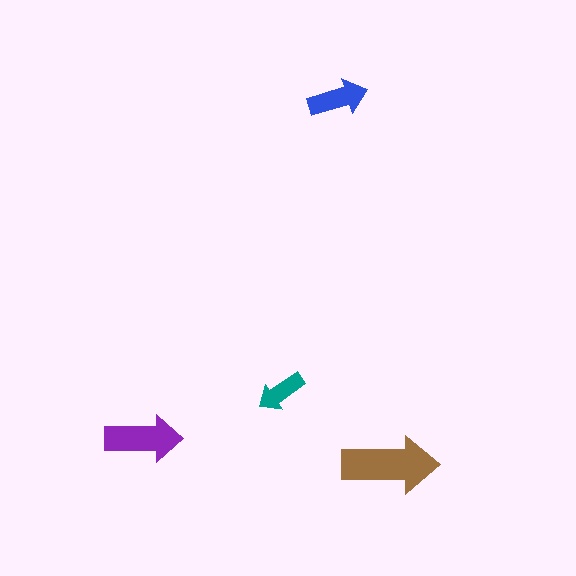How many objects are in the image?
There are 4 objects in the image.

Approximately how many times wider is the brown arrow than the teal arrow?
About 2 times wider.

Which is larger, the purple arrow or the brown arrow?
The brown one.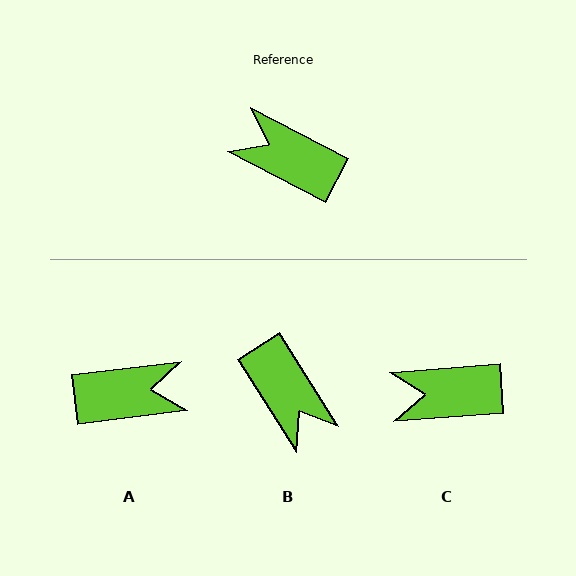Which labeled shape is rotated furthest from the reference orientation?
B, about 150 degrees away.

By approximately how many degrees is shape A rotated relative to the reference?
Approximately 145 degrees clockwise.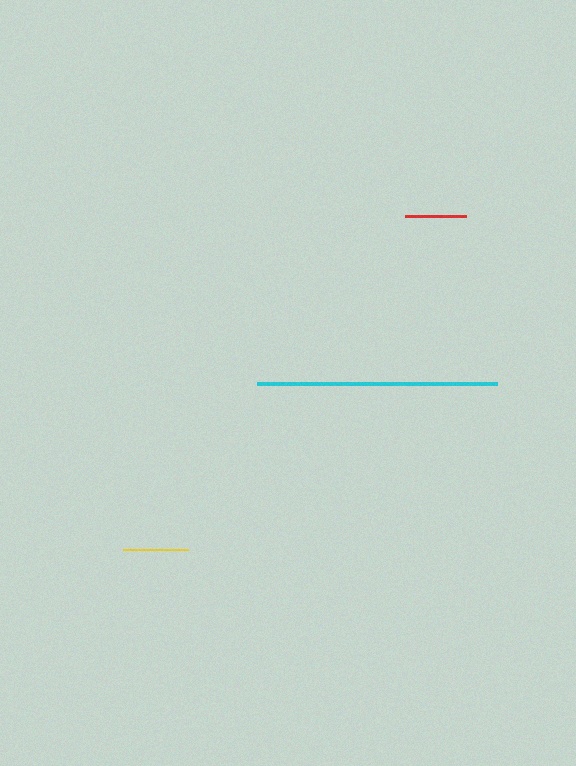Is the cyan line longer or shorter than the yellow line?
The cyan line is longer than the yellow line.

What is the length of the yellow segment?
The yellow segment is approximately 66 pixels long.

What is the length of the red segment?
The red segment is approximately 61 pixels long.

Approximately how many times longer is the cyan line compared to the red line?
The cyan line is approximately 3.9 times the length of the red line.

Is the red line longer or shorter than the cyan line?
The cyan line is longer than the red line.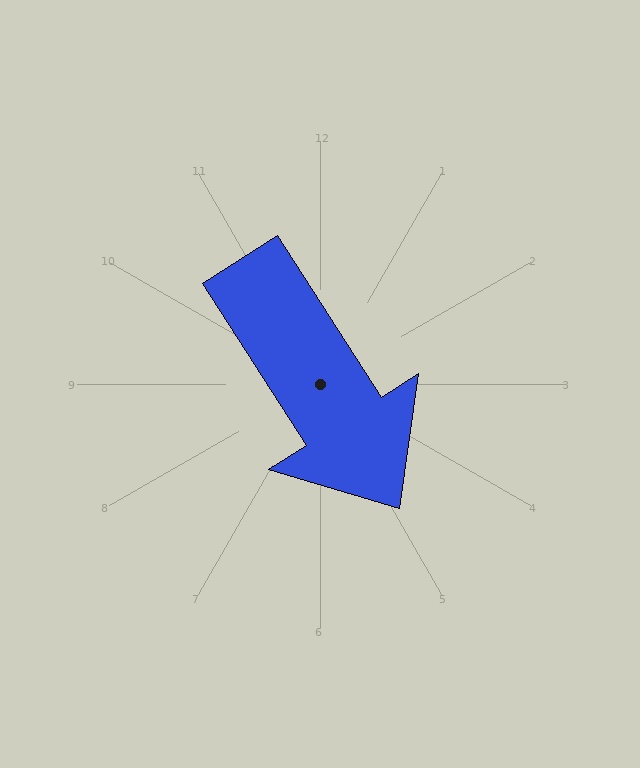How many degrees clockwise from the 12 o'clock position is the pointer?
Approximately 147 degrees.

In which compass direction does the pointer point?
Southeast.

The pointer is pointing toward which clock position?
Roughly 5 o'clock.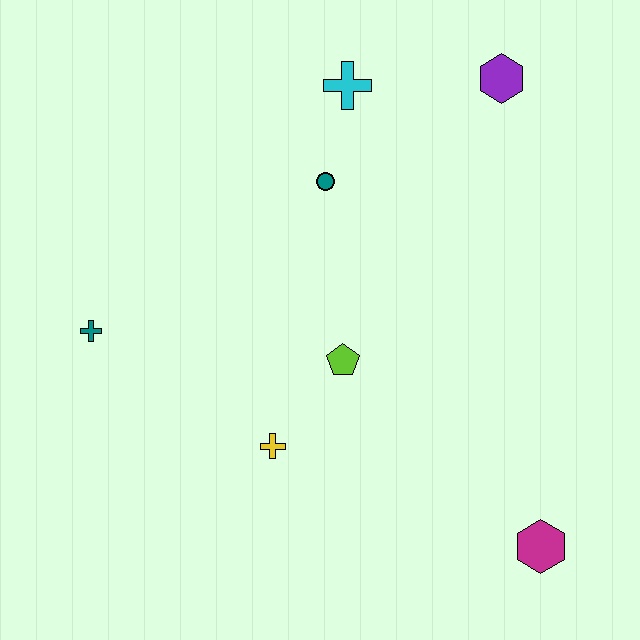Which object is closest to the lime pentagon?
The yellow cross is closest to the lime pentagon.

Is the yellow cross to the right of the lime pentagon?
No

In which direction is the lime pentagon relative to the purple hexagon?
The lime pentagon is below the purple hexagon.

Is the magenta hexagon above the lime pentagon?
No